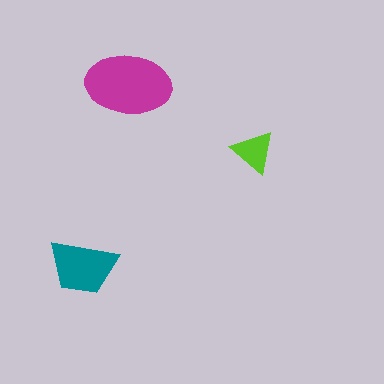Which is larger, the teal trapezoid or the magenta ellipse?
The magenta ellipse.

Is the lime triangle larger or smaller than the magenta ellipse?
Smaller.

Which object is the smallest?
The lime triangle.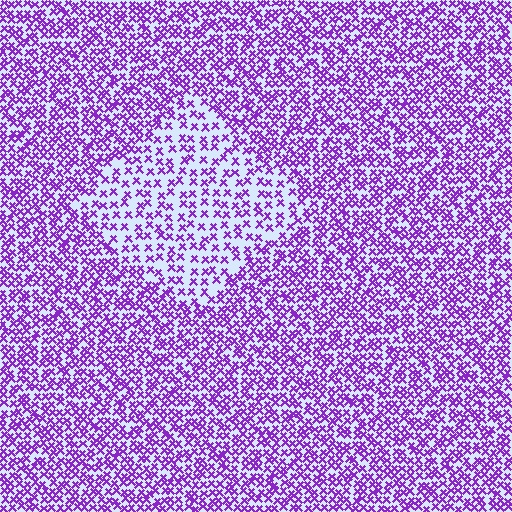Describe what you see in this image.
The image contains small purple elements arranged at two different densities. A diamond-shaped region is visible where the elements are less densely packed than the surrounding area.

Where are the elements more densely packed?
The elements are more densely packed outside the diamond boundary.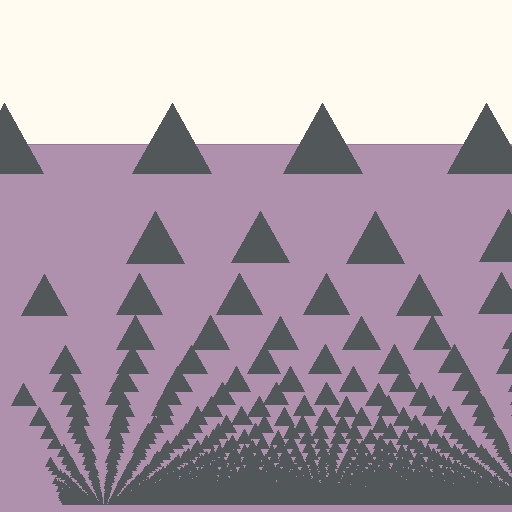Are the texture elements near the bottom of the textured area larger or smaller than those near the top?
Smaller. The gradient is inverted — elements near the bottom are smaller and denser.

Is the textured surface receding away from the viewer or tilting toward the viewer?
The surface appears to tilt toward the viewer. Texture elements get larger and sparser toward the top.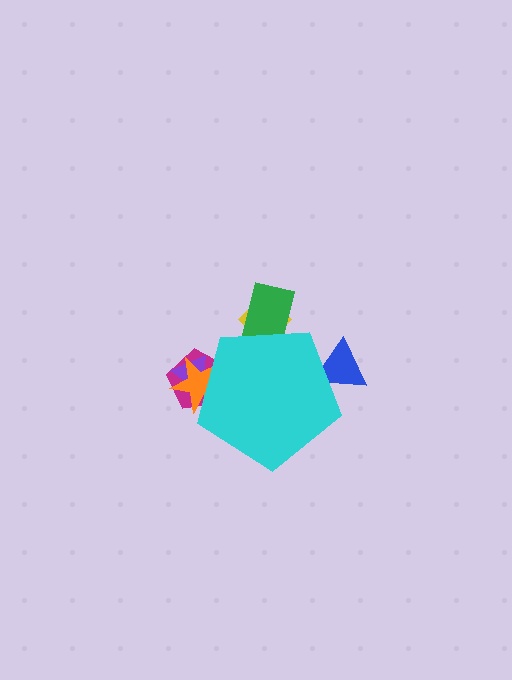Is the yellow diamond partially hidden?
Yes, the yellow diamond is partially hidden behind the cyan pentagon.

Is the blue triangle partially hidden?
Yes, the blue triangle is partially hidden behind the cyan pentagon.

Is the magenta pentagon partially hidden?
Yes, the magenta pentagon is partially hidden behind the cyan pentagon.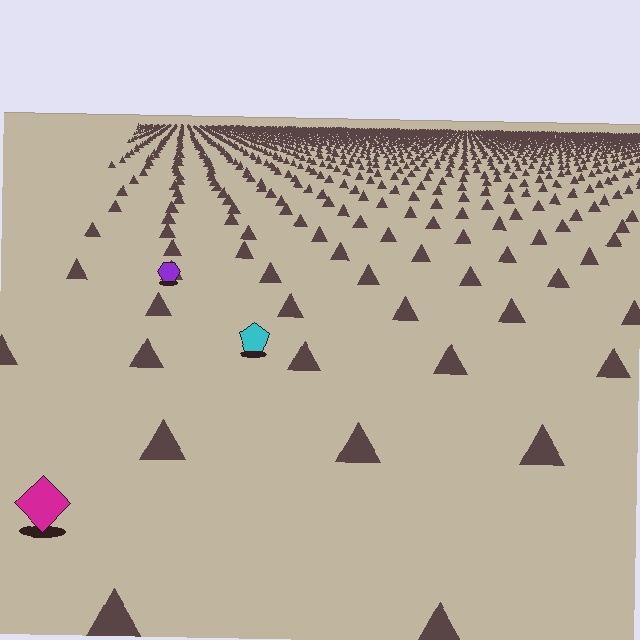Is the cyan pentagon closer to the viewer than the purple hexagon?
Yes. The cyan pentagon is closer — you can tell from the texture gradient: the ground texture is coarser near it.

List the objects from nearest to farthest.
From nearest to farthest: the magenta diamond, the cyan pentagon, the purple hexagon.